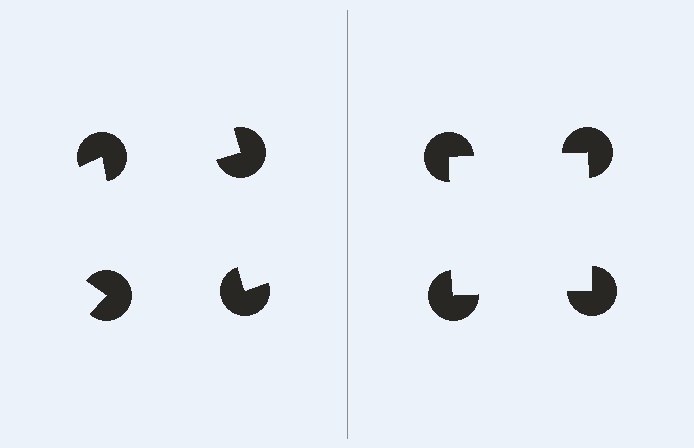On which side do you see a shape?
An illusory square appears on the right side. On the left side the wedge cuts are rotated, so no coherent shape forms.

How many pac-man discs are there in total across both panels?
8 — 4 on each side.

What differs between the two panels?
The pac-man discs are positioned identically on both sides; only the wedge orientations differ. On the right they align to a square; on the left they are misaligned.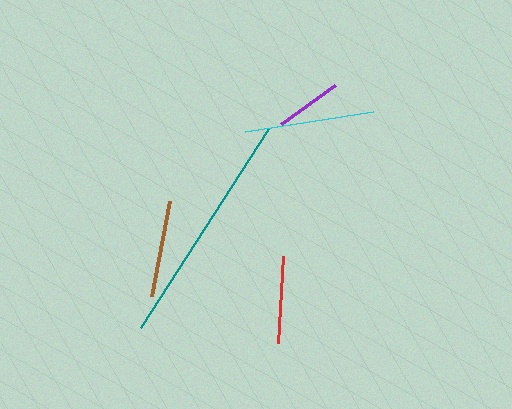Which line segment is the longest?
The teal line is the longest at approximately 237 pixels.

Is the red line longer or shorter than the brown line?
The brown line is longer than the red line.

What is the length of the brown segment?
The brown segment is approximately 96 pixels long.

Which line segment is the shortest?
The purple line is the shortest at approximately 66 pixels.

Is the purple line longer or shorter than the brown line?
The brown line is longer than the purple line.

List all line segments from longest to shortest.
From longest to shortest: teal, cyan, brown, red, purple.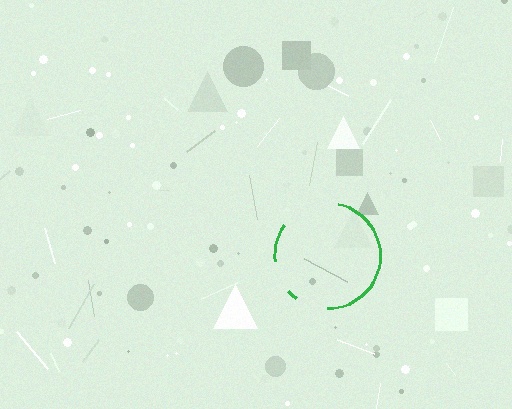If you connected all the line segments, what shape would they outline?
They would outline a circle.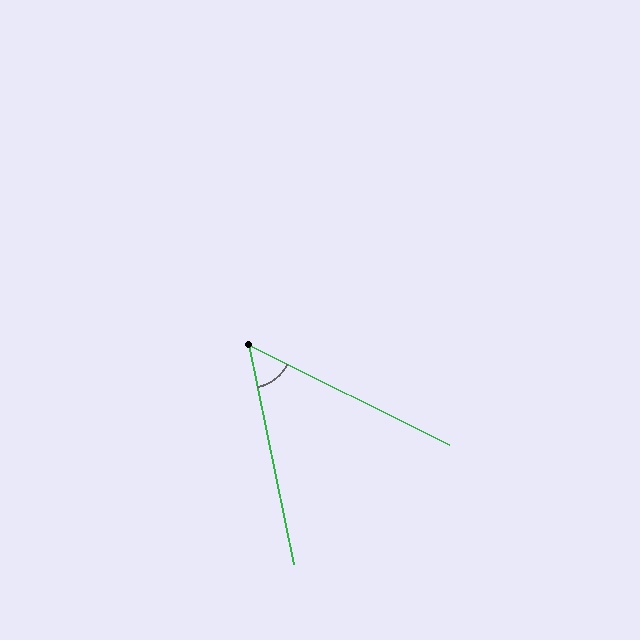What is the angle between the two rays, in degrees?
Approximately 52 degrees.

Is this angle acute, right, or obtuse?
It is acute.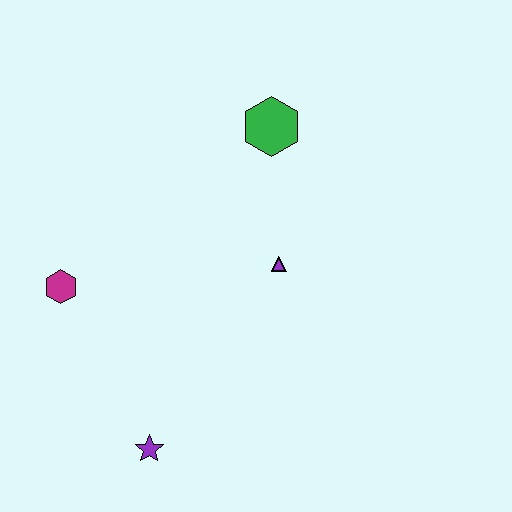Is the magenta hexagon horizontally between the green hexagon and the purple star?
No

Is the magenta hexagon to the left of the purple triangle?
Yes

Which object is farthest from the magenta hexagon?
The green hexagon is farthest from the magenta hexagon.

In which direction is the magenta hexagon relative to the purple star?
The magenta hexagon is above the purple star.